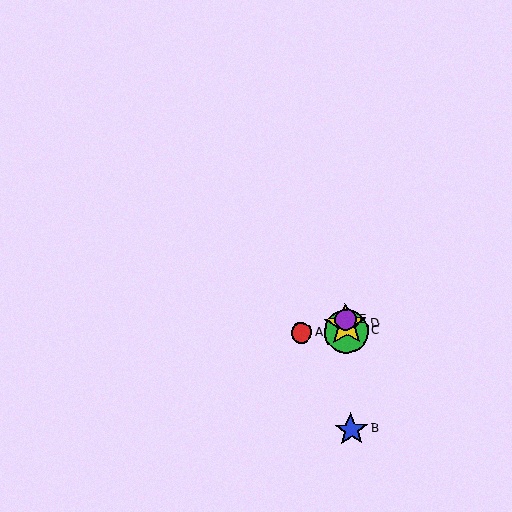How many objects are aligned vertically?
4 objects (B, C, D, E) are aligned vertically.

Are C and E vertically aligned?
Yes, both are at x≈346.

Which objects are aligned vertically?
Objects B, C, D, E are aligned vertically.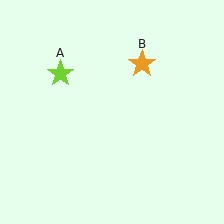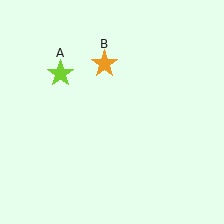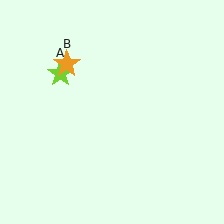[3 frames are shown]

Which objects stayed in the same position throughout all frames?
Lime star (object A) remained stationary.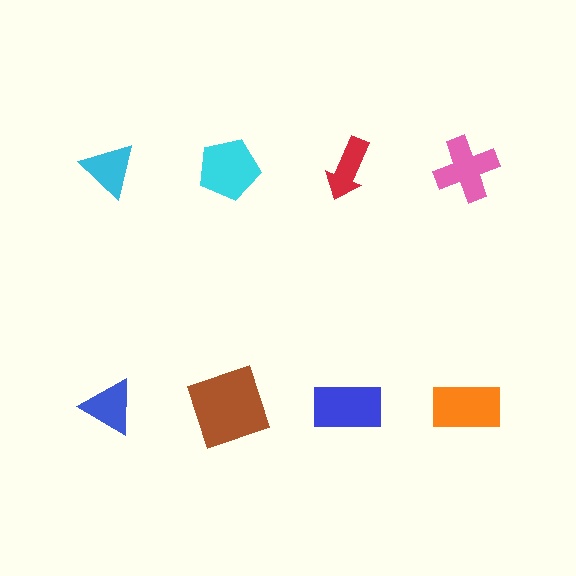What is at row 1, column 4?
A pink cross.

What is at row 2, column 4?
An orange rectangle.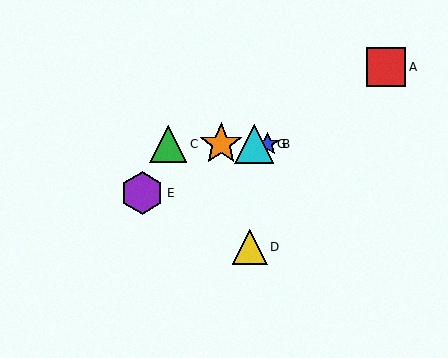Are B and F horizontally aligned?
Yes, both are at y≈144.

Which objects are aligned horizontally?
Objects B, C, F, G are aligned horizontally.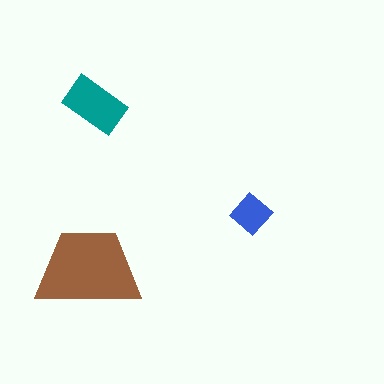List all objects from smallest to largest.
The blue diamond, the teal rectangle, the brown trapezoid.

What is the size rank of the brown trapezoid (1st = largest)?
1st.